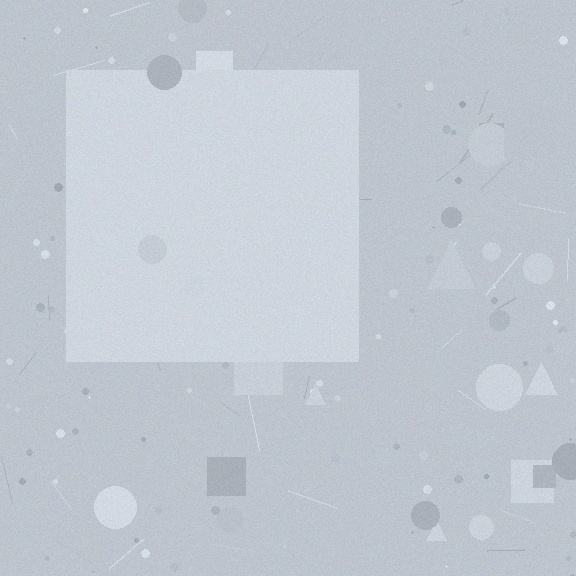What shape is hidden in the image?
A square is hidden in the image.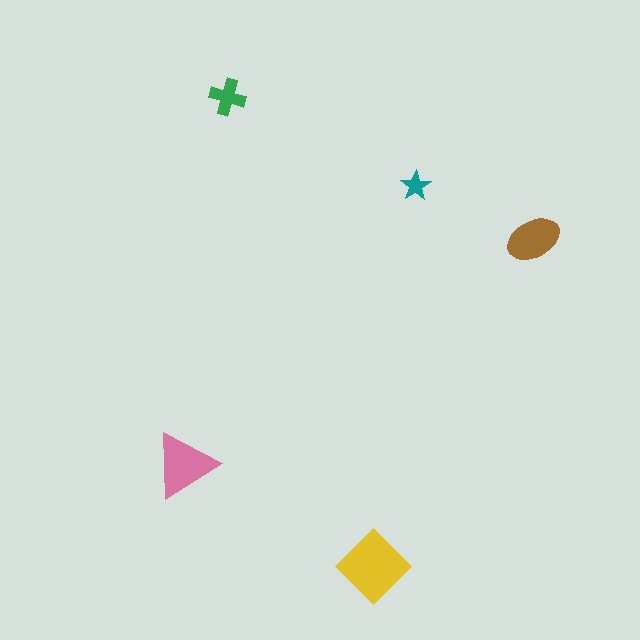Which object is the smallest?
The teal star.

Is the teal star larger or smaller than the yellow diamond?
Smaller.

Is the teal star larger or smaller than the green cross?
Smaller.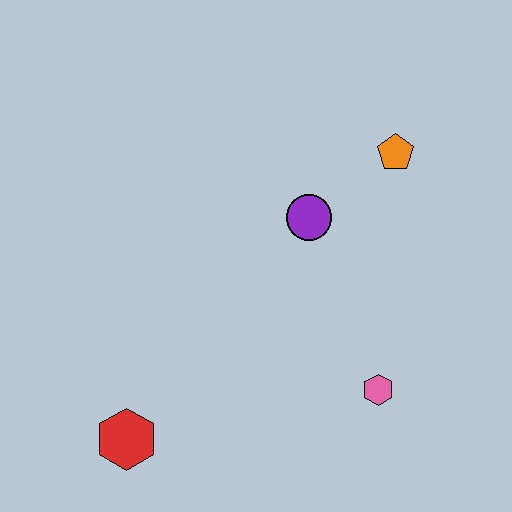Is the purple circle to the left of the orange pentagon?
Yes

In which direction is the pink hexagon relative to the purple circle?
The pink hexagon is below the purple circle.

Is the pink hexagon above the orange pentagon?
No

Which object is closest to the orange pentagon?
The purple circle is closest to the orange pentagon.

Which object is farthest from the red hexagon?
The orange pentagon is farthest from the red hexagon.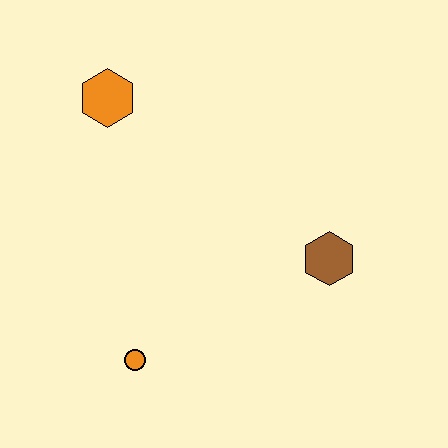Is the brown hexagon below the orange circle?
No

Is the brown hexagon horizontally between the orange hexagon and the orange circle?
No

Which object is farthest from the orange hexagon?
The brown hexagon is farthest from the orange hexagon.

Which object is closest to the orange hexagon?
The orange circle is closest to the orange hexagon.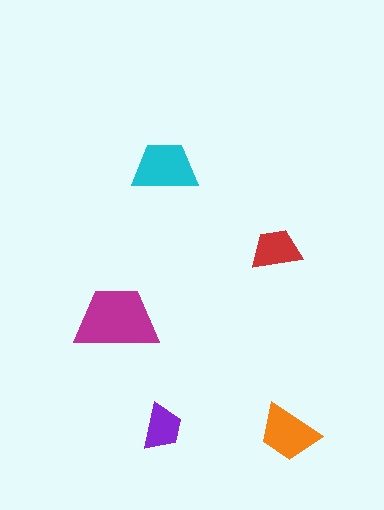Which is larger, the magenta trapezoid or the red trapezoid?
The magenta one.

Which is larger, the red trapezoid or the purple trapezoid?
The red one.